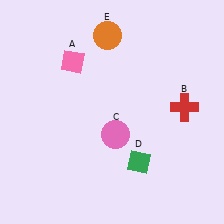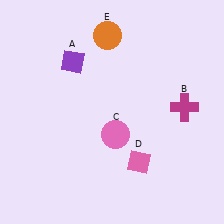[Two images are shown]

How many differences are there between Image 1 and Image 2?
There are 3 differences between the two images.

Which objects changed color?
A changed from pink to purple. B changed from red to magenta. D changed from green to pink.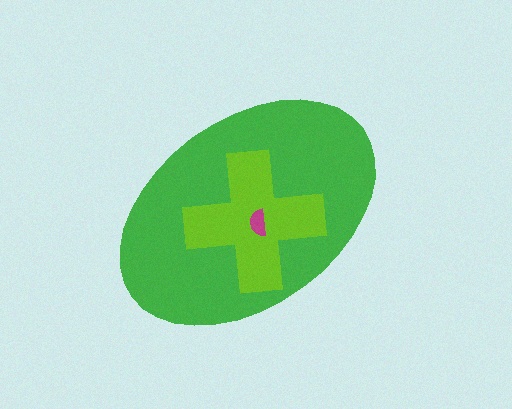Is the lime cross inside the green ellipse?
Yes.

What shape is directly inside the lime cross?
The magenta semicircle.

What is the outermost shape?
The green ellipse.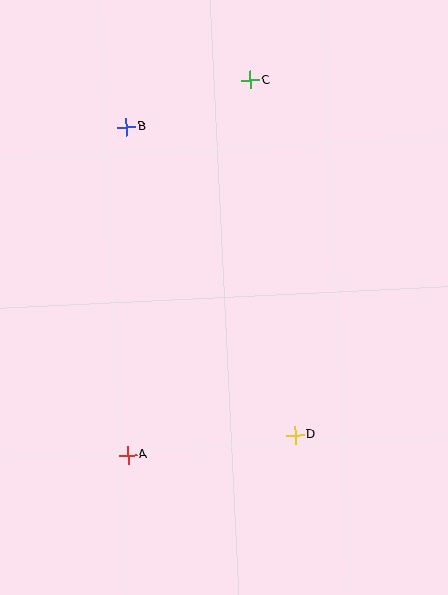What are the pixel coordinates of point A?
Point A is at (128, 455).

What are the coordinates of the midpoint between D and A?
The midpoint between D and A is at (211, 445).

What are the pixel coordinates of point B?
Point B is at (126, 127).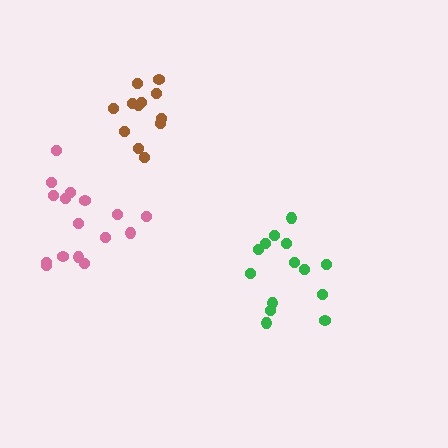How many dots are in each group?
Group 1: 14 dots, Group 2: 12 dots, Group 3: 16 dots (42 total).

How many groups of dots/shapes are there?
There are 3 groups.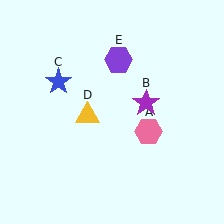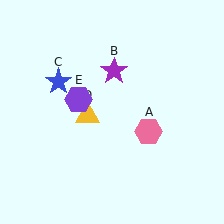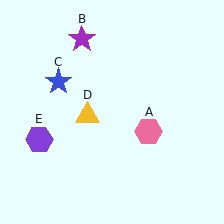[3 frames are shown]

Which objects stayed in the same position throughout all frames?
Pink hexagon (object A) and blue star (object C) and yellow triangle (object D) remained stationary.